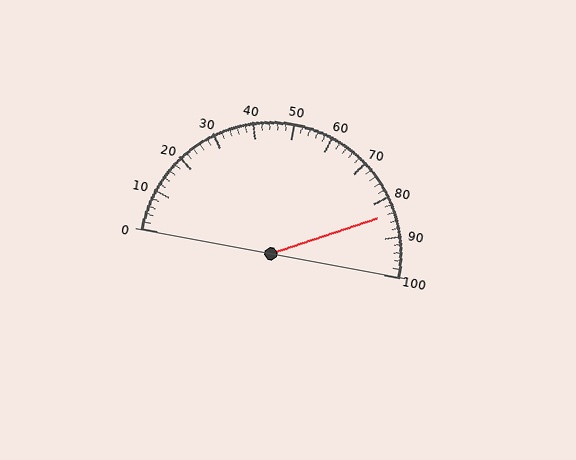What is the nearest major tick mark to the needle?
The nearest major tick mark is 80.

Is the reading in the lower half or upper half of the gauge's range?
The reading is in the upper half of the range (0 to 100).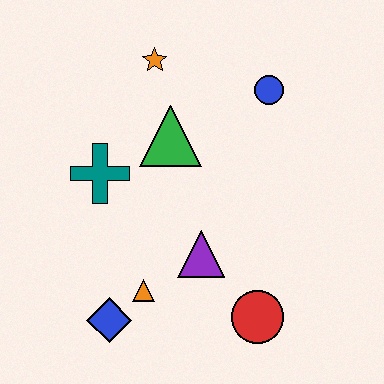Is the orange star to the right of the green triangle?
No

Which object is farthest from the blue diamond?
The blue circle is farthest from the blue diamond.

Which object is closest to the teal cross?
The green triangle is closest to the teal cross.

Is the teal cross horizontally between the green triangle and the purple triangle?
No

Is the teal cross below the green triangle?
Yes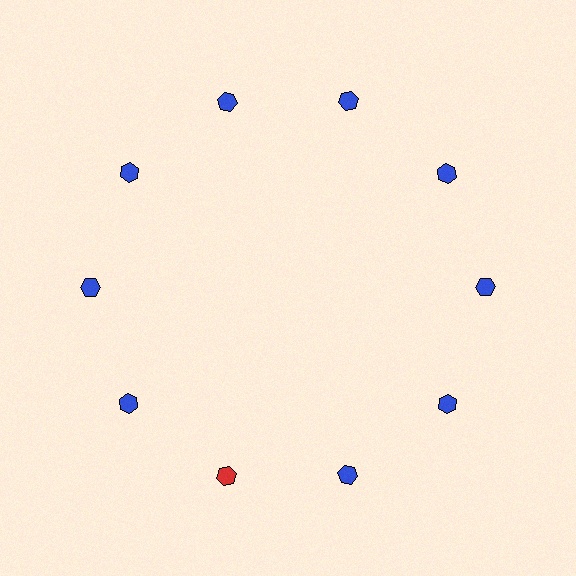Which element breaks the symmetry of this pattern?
The red hexagon at roughly the 7 o'clock position breaks the symmetry. All other shapes are blue hexagons.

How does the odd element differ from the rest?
It has a different color: red instead of blue.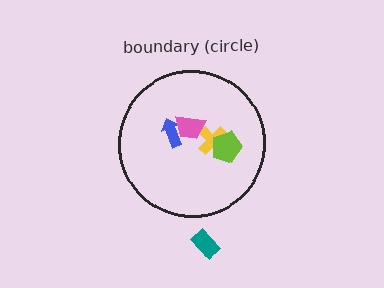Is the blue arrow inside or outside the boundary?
Inside.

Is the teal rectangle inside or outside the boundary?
Outside.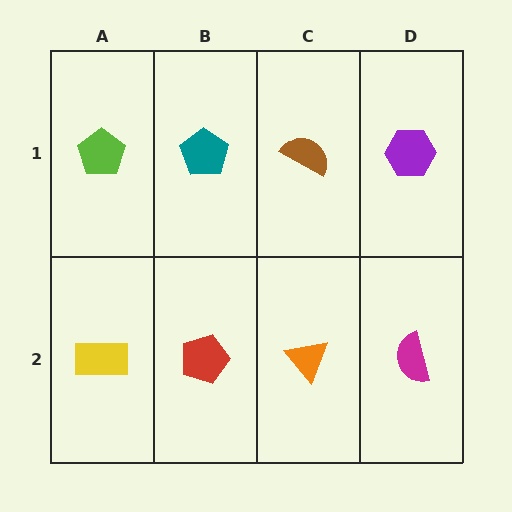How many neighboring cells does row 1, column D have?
2.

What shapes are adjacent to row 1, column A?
A yellow rectangle (row 2, column A), a teal pentagon (row 1, column B).